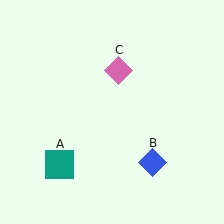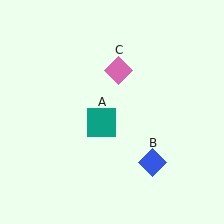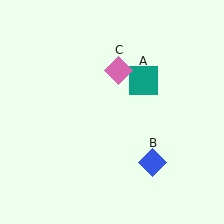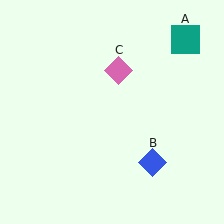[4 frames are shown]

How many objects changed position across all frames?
1 object changed position: teal square (object A).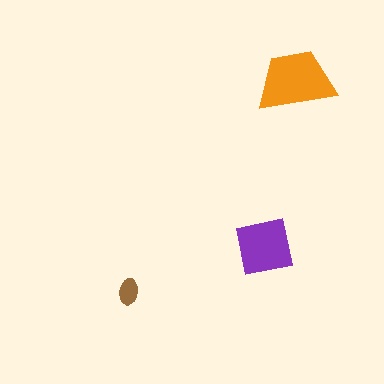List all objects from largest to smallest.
The orange trapezoid, the purple square, the brown ellipse.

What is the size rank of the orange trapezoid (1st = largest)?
1st.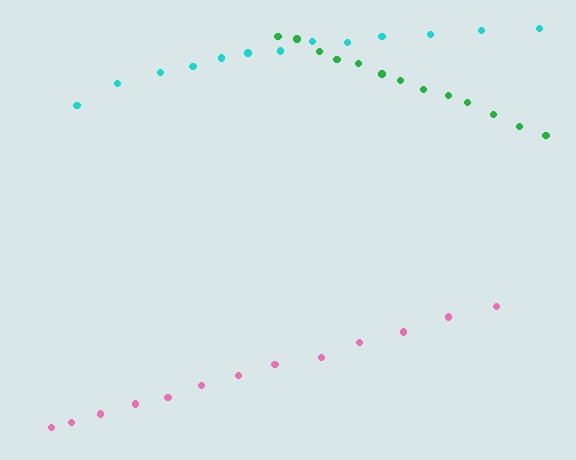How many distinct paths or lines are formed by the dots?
There are 3 distinct paths.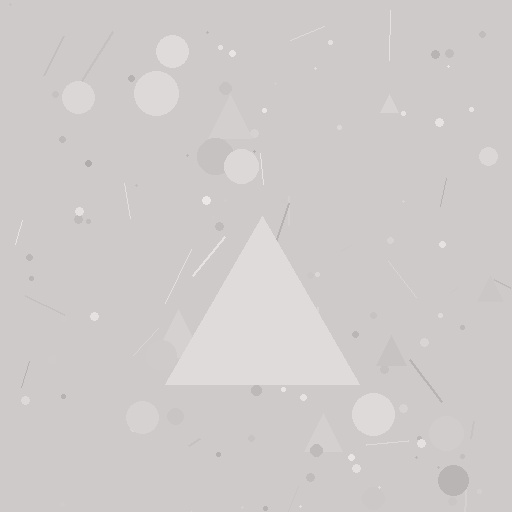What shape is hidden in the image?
A triangle is hidden in the image.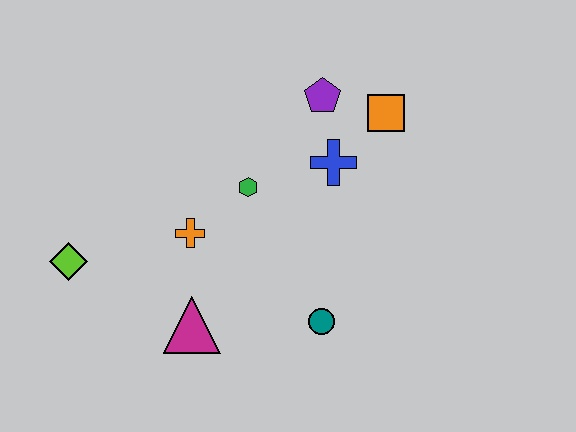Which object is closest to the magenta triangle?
The orange cross is closest to the magenta triangle.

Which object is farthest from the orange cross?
The orange square is farthest from the orange cross.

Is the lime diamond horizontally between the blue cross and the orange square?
No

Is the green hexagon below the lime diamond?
No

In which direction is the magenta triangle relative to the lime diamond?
The magenta triangle is to the right of the lime diamond.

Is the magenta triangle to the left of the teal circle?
Yes